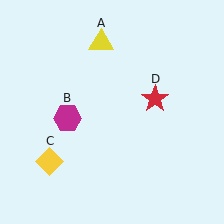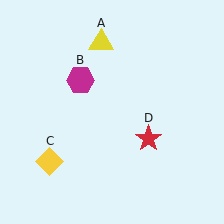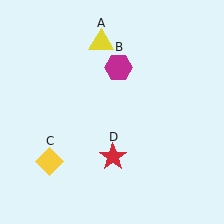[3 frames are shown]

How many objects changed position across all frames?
2 objects changed position: magenta hexagon (object B), red star (object D).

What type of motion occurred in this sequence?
The magenta hexagon (object B), red star (object D) rotated clockwise around the center of the scene.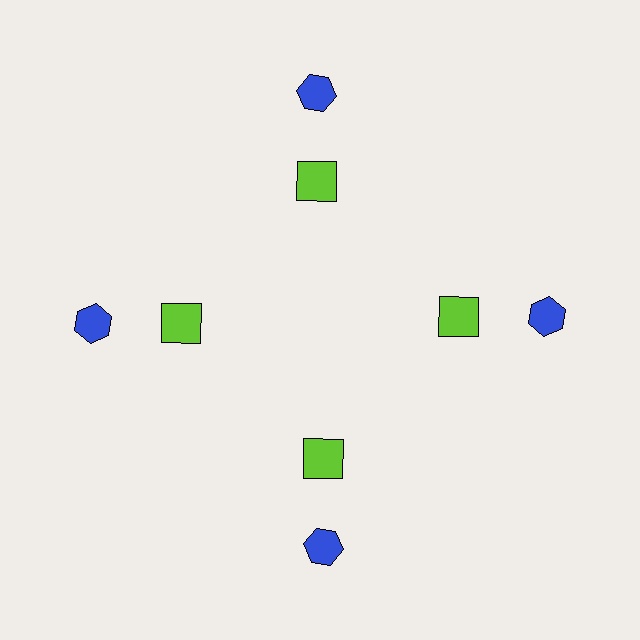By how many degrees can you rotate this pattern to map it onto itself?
The pattern maps onto itself every 90 degrees of rotation.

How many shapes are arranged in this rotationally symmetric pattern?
There are 8 shapes, arranged in 4 groups of 2.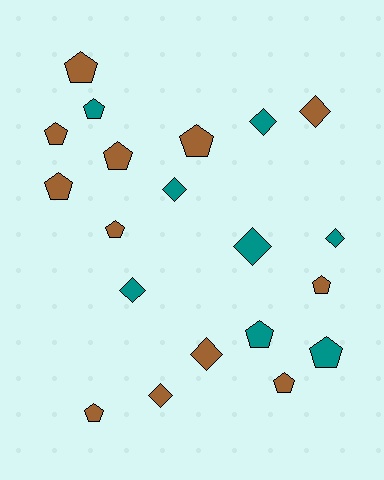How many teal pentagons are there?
There are 3 teal pentagons.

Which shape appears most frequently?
Pentagon, with 12 objects.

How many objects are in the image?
There are 20 objects.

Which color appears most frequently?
Brown, with 12 objects.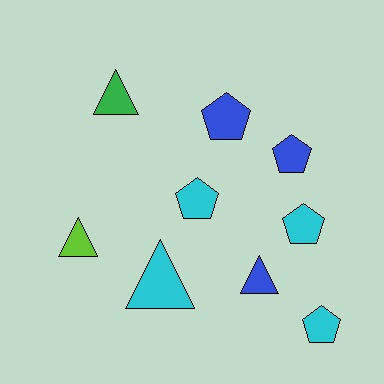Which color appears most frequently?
Cyan, with 4 objects.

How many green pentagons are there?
There are no green pentagons.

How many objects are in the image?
There are 9 objects.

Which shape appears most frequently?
Pentagon, with 5 objects.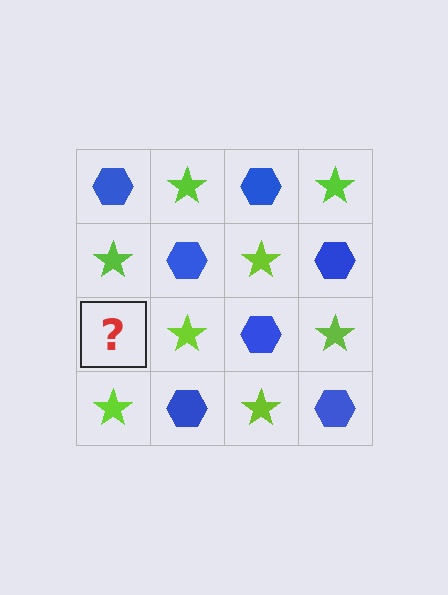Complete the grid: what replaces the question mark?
The question mark should be replaced with a blue hexagon.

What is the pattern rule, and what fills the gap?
The rule is that it alternates blue hexagon and lime star in a checkerboard pattern. The gap should be filled with a blue hexagon.